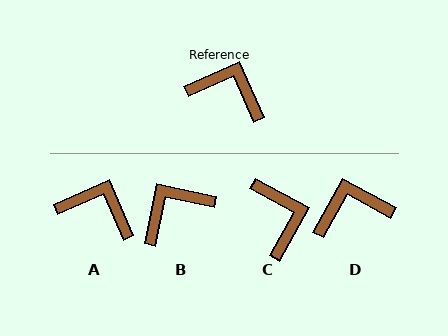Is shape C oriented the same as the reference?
No, it is off by about 52 degrees.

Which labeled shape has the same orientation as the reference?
A.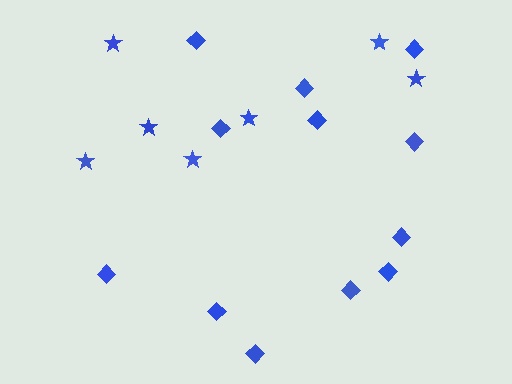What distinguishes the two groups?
There are 2 groups: one group of diamonds (12) and one group of stars (7).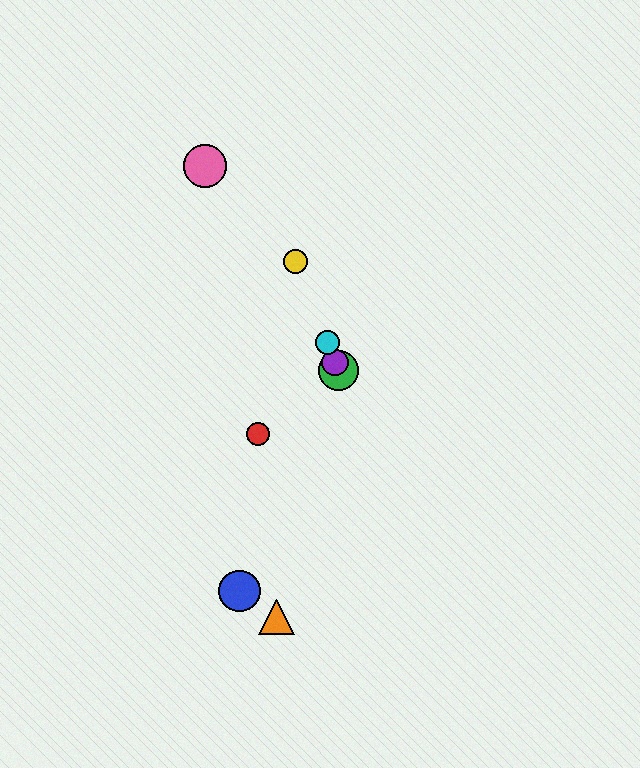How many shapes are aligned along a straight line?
4 shapes (the green circle, the yellow circle, the purple circle, the cyan circle) are aligned along a straight line.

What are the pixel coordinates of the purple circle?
The purple circle is at (335, 362).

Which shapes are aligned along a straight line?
The green circle, the yellow circle, the purple circle, the cyan circle are aligned along a straight line.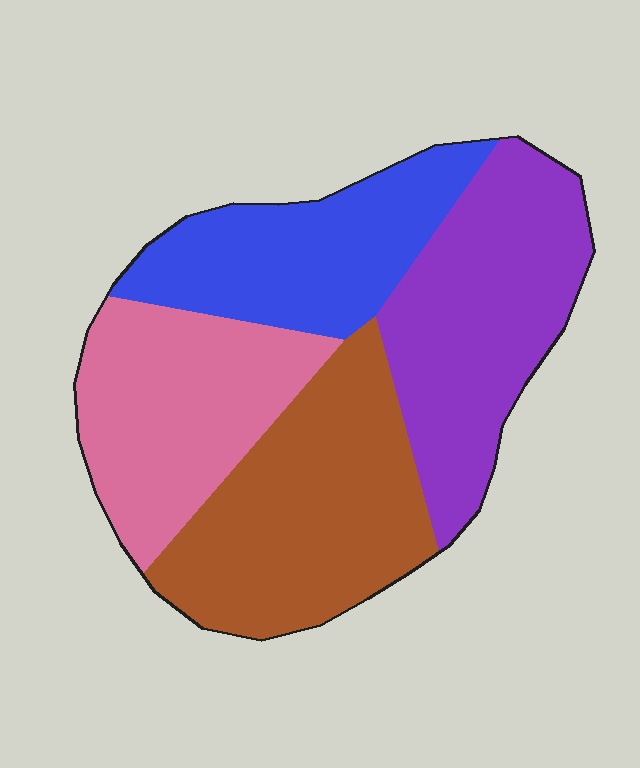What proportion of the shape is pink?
Pink takes up less than a quarter of the shape.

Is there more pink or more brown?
Brown.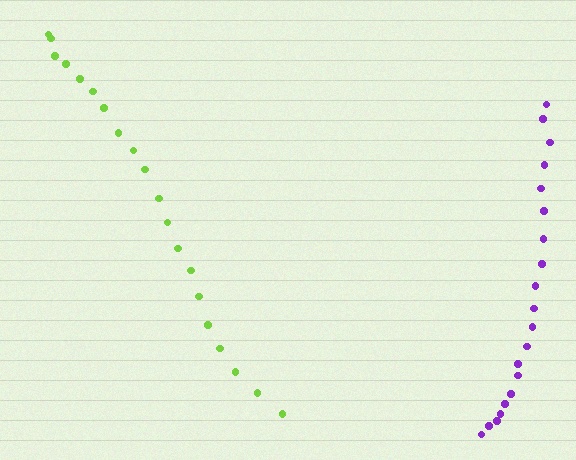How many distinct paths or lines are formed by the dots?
There are 2 distinct paths.